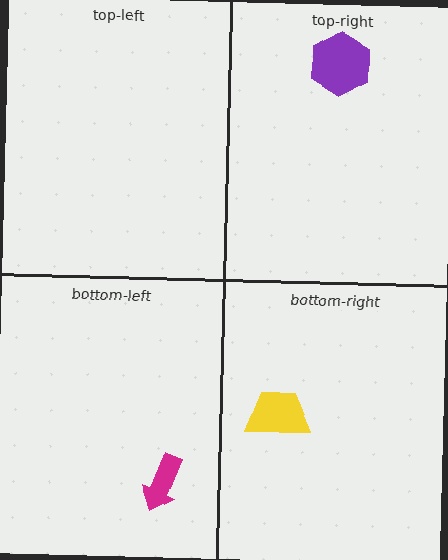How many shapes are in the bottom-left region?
1.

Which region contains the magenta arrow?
The bottom-left region.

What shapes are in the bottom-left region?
The magenta arrow.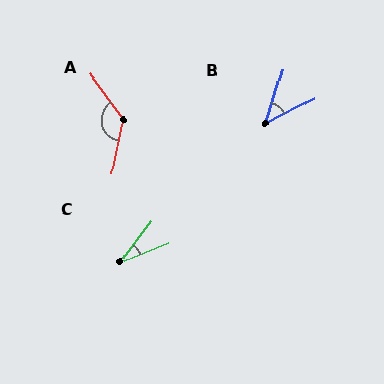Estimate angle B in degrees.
Approximately 45 degrees.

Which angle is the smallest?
C, at approximately 31 degrees.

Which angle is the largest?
A, at approximately 133 degrees.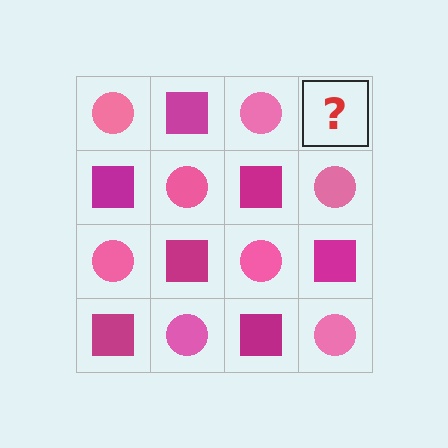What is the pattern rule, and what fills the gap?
The rule is that it alternates pink circle and magenta square in a checkerboard pattern. The gap should be filled with a magenta square.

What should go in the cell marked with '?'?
The missing cell should contain a magenta square.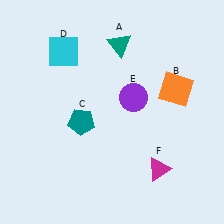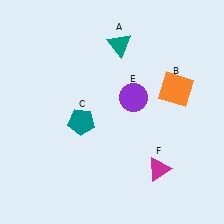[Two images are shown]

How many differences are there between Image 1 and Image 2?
There is 1 difference between the two images.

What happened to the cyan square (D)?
The cyan square (D) was removed in Image 2. It was in the top-left area of Image 1.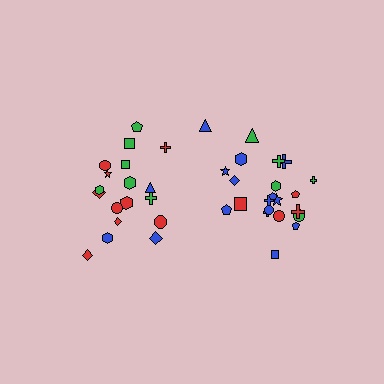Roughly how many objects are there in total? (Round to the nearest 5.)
Roughly 40 objects in total.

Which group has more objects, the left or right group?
The right group.